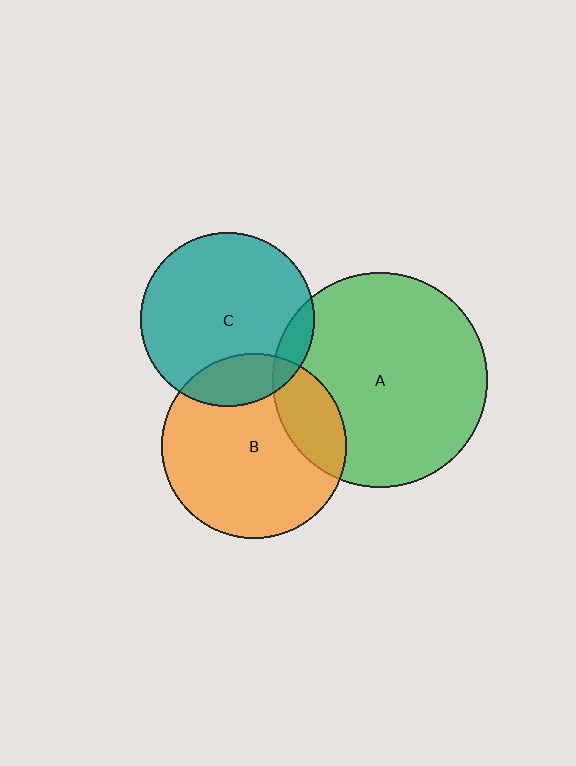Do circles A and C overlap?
Yes.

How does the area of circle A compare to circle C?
Approximately 1.5 times.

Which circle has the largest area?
Circle A (green).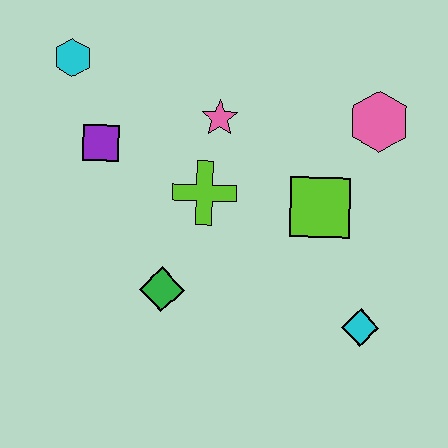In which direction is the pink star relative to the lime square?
The pink star is to the left of the lime square.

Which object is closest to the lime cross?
The pink star is closest to the lime cross.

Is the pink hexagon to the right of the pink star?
Yes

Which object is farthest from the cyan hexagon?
The cyan diamond is farthest from the cyan hexagon.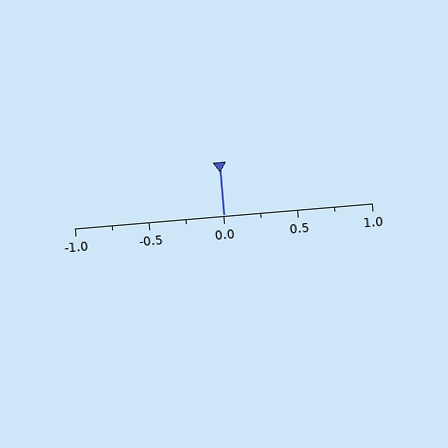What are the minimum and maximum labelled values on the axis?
The axis runs from -1.0 to 1.0.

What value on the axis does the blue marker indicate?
The marker indicates approximately 0.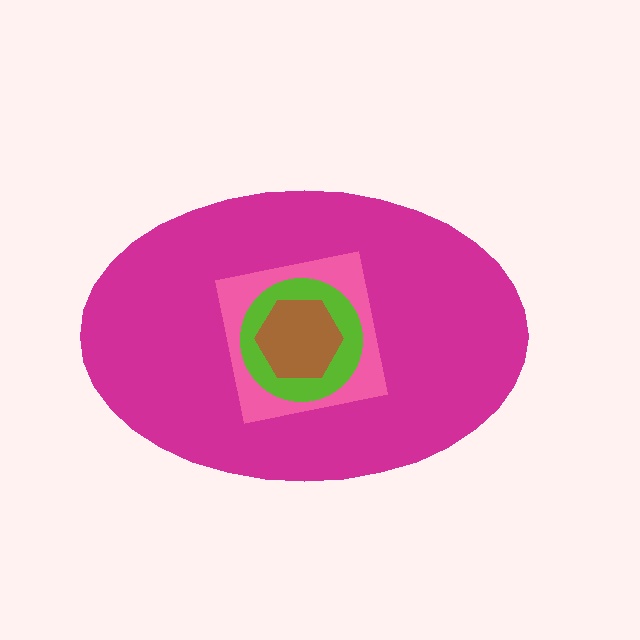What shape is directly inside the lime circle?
The brown hexagon.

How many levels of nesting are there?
4.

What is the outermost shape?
The magenta ellipse.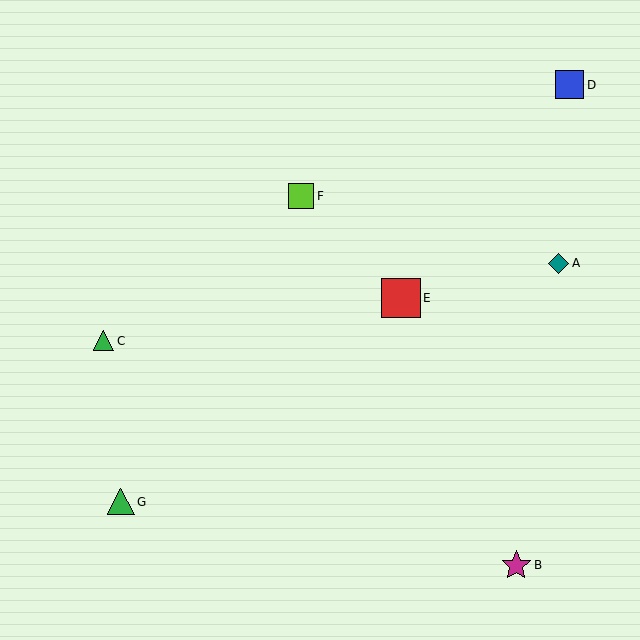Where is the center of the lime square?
The center of the lime square is at (301, 196).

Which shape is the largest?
The red square (labeled E) is the largest.